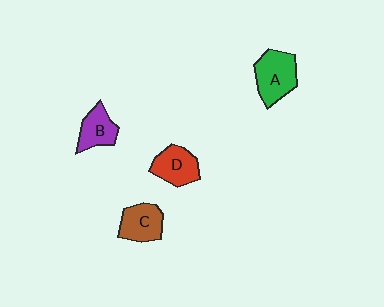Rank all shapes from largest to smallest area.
From largest to smallest: A (green), D (red), C (brown), B (purple).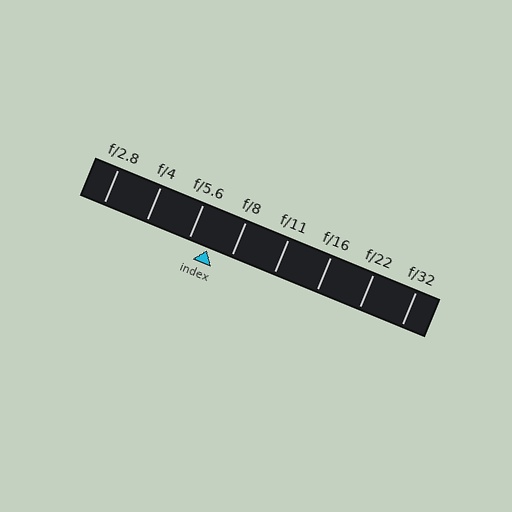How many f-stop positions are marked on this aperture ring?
There are 8 f-stop positions marked.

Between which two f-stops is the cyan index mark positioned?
The index mark is between f/5.6 and f/8.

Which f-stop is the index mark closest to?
The index mark is closest to f/5.6.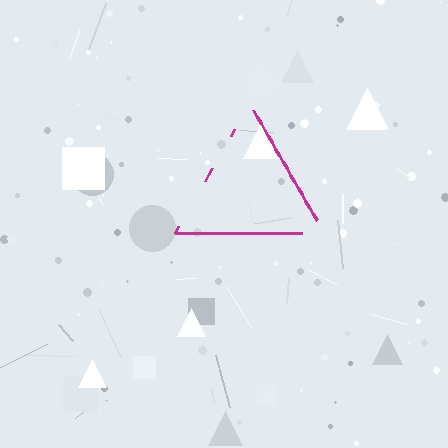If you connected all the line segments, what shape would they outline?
They would outline a triangle.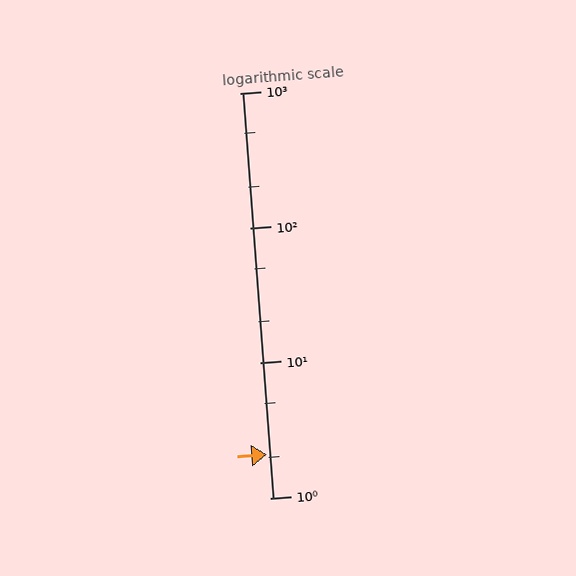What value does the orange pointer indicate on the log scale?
The pointer indicates approximately 2.1.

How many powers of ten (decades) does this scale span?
The scale spans 3 decades, from 1 to 1000.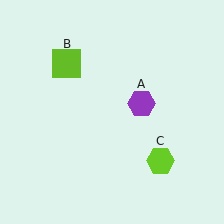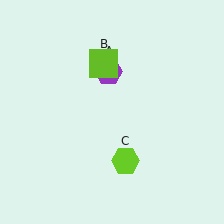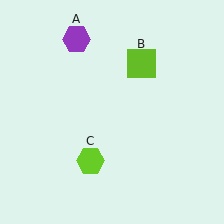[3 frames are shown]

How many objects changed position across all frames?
3 objects changed position: purple hexagon (object A), lime square (object B), lime hexagon (object C).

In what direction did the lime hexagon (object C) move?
The lime hexagon (object C) moved left.